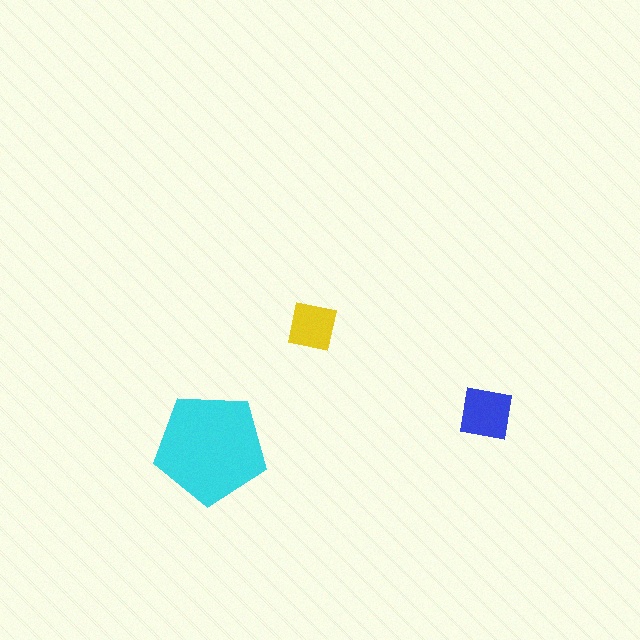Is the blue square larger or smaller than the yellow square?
Larger.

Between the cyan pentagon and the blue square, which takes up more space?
The cyan pentagon.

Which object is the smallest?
The yellow square.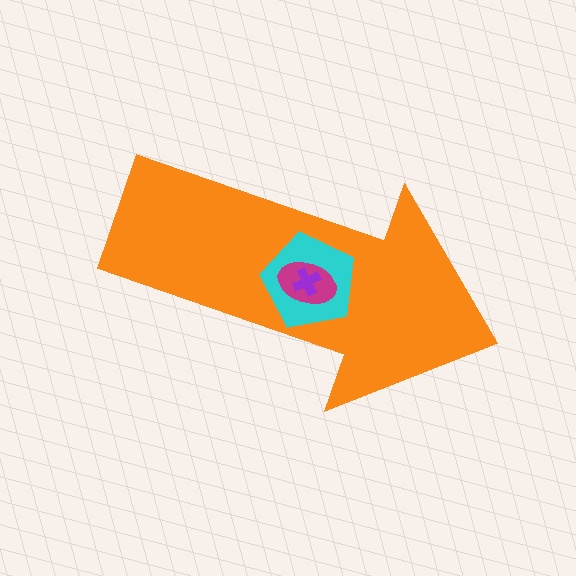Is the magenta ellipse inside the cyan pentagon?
Yes.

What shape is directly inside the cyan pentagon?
The magenta ellipse.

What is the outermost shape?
The orange arrow.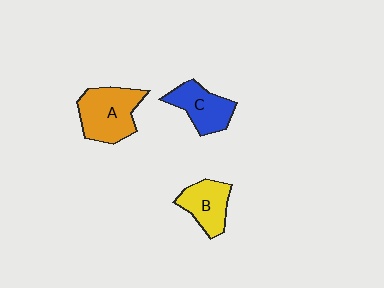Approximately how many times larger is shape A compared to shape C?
Approximately 1.3 times.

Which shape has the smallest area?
Shape B (yellow).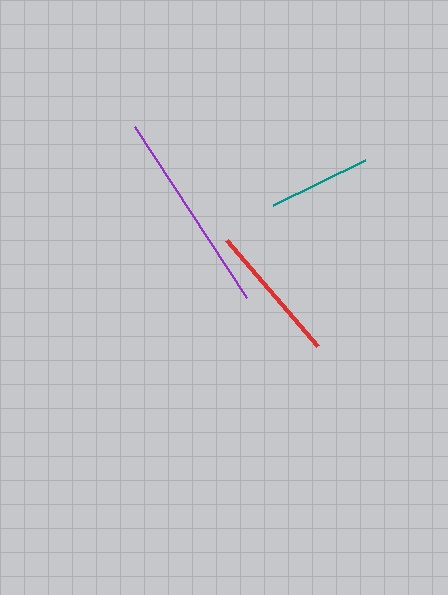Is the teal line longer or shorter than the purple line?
The purple line is longer than the teal line.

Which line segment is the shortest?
The teal line is the shortest at approximately 102 pixels.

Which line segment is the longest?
The purple line is the longest at approximately 205 pixels.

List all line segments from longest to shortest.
From longest to shortest: purple, red, teal.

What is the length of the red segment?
The red segment is approximately 140 pixels long.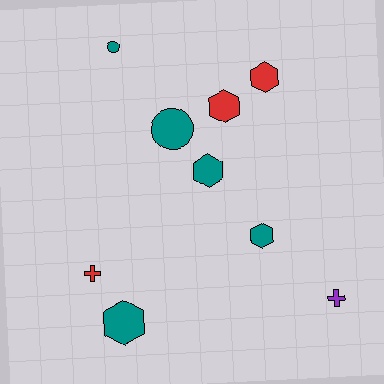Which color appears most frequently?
Teal, with 5 objects.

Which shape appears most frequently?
Hexagon, with 5 objects.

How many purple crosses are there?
There is 1 purple cross.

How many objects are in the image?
There are 9 objects.